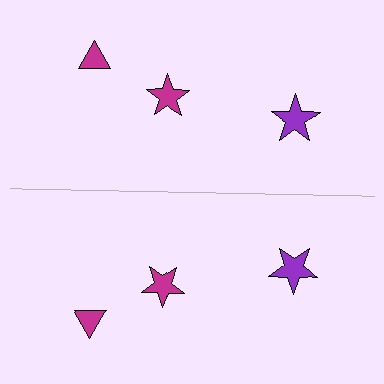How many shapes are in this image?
There are 6 shapes in this image.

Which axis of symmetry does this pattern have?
The pattern has a horizontal axis of symmetry running through the center of the image.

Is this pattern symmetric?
Yes, this pattern has bilateral (reflection) symmetry.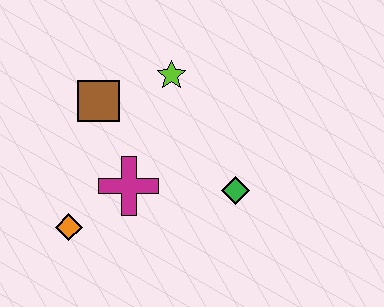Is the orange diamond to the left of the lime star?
Yes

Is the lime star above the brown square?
Yes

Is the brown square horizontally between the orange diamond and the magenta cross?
Yes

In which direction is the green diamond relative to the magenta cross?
The green diamond is to the right of the magenta cross.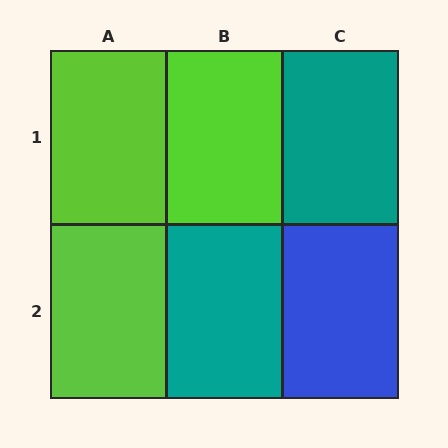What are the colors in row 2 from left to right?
Lime, teal, blue.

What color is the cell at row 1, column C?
Teal.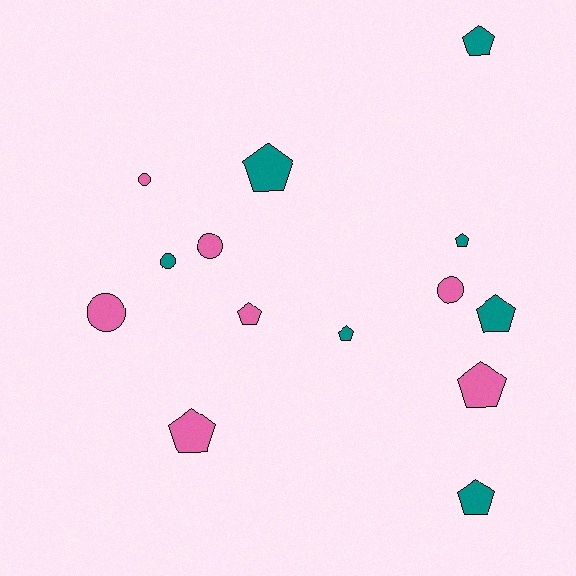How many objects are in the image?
There are 14 objects.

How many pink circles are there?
There are 4 pink circles.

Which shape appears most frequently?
Pentagon, with 9 objects.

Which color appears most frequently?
Pink, with 7 objects.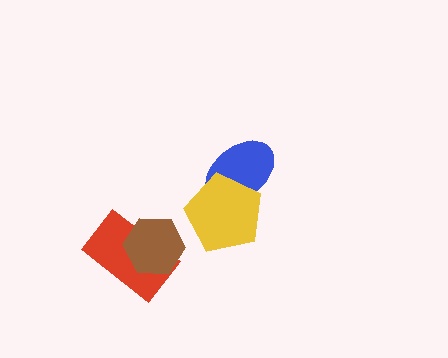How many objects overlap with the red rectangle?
1 object overlaps with the red rectangle.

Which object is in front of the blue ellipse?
The yellow pentagon is in front of the blue ellipse.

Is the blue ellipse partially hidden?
Yes, it is partially covered by another shape.